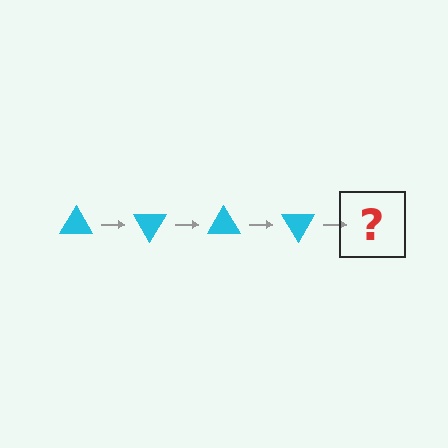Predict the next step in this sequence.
The next step is a cyan triangle rotated 240 degrees.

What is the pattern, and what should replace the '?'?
The pattern is that the triangle rotates 60 degrees each step. The '?' should be a cyan triangle rotated 240 degrees.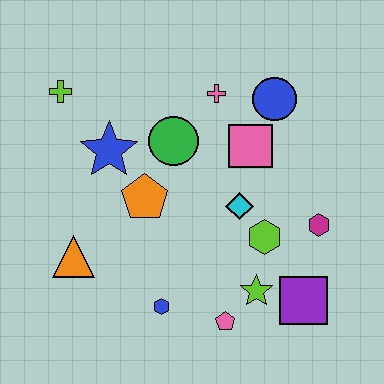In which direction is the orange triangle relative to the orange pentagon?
The orange triangle is to the left of the orange pentagon.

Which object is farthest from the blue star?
The purple square is farthest from the blue star.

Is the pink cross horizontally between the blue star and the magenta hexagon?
Yes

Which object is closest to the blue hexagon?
The pink pentagon is closest to the blue hexagon.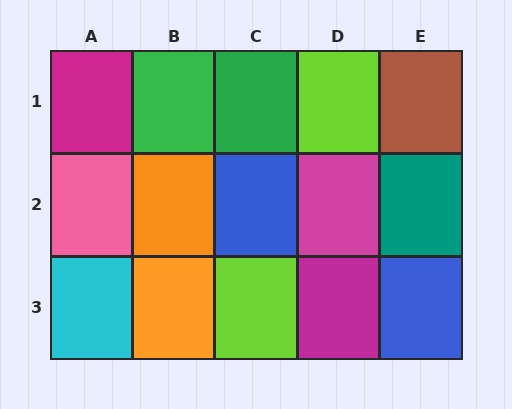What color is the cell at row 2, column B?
Orange.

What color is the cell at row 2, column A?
Pink.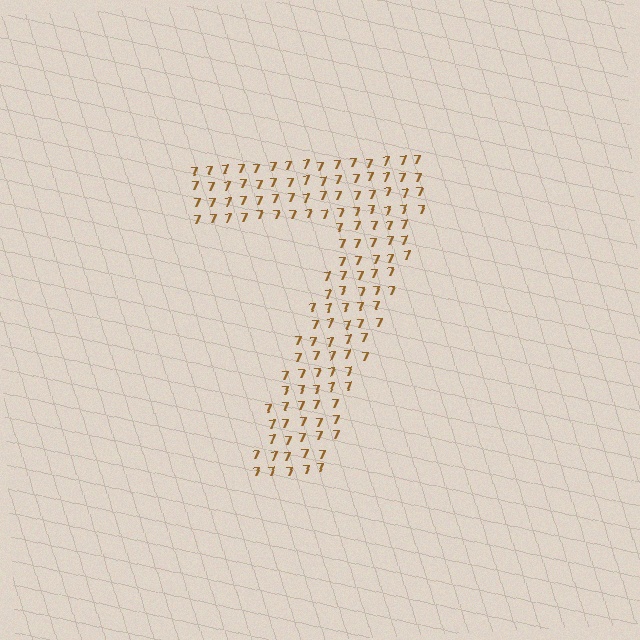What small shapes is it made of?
It is made of small digit 7's.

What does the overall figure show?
The overall figure shows the digit 7.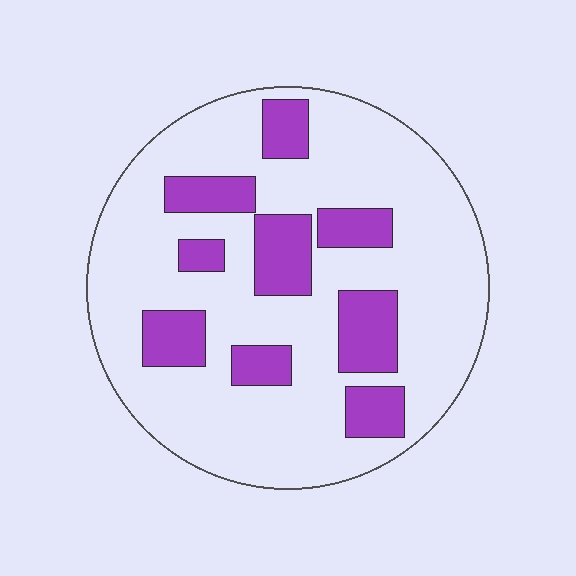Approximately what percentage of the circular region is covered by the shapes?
Approximately 25%.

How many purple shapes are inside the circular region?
9.